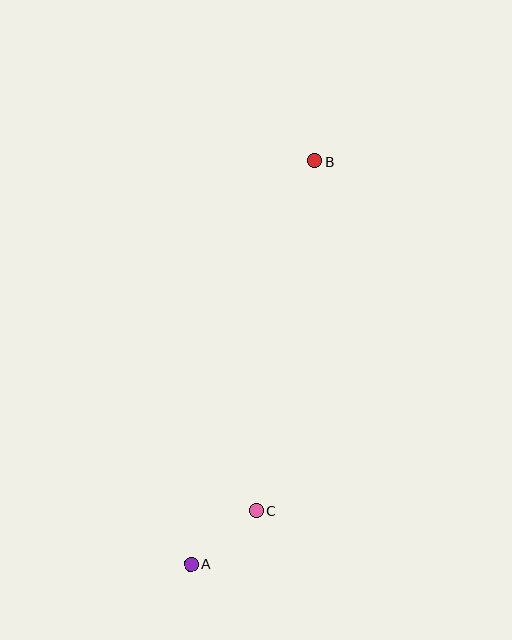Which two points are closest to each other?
Points A and C are closest to each other.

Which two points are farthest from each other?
Points A and B are farthest from each other.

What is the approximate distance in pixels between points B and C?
The distance between B and C is approximately 355 pixels.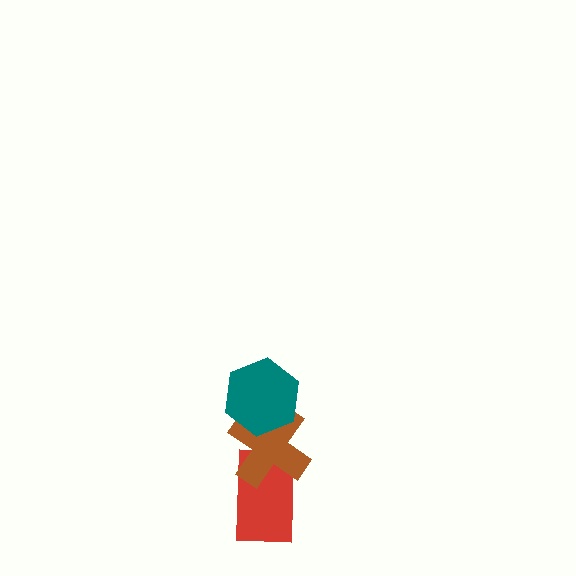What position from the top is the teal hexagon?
The teal hexagon is 1st from the top.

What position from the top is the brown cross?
The brown cross is 2nd from the top.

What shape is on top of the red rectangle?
The brown cross is on top of the red rectangle.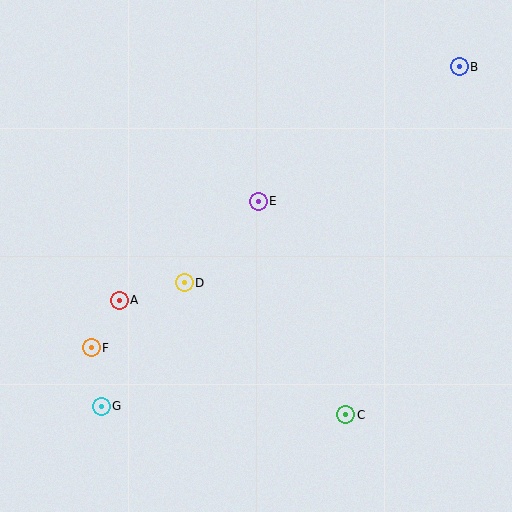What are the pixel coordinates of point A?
Point A is at (119, 300).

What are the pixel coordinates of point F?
Point F is at (91, 348).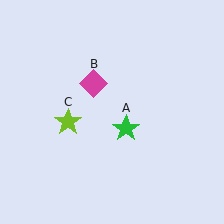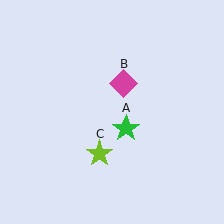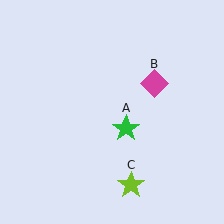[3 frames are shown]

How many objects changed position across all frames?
2 objects changed position: magenta diamond (object B), lime star (object C).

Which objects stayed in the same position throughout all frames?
Green star (object A) remained stationary.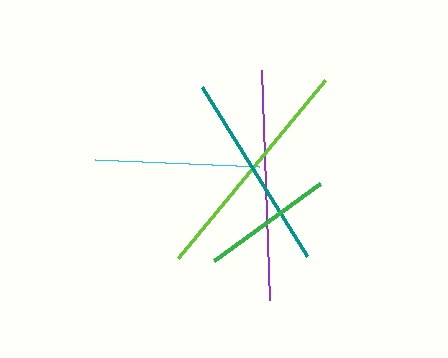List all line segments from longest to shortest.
From longest to shortest: lime, purple, teal, cyan, green.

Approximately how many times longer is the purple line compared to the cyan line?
The purple line is approximately 1.4 times the length of the cyan line.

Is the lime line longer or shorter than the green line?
The lime line is longer than the green line.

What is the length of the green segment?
The green segment is approximately 131 pixels long.